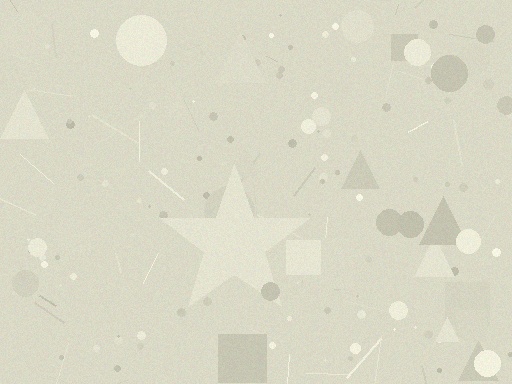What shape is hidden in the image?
A star is hidden in the image.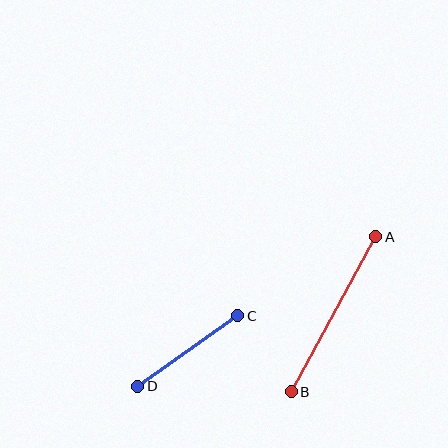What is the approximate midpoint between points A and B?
The midpoint is at approximately (333, 314) pixels.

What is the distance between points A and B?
The distance is approximately 177 pixels.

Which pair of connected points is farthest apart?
Points A and B are farthest apart.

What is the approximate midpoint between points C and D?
The midpoint is at approximately (188, 351) pixels.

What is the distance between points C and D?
The distance is approximately 122 pixels.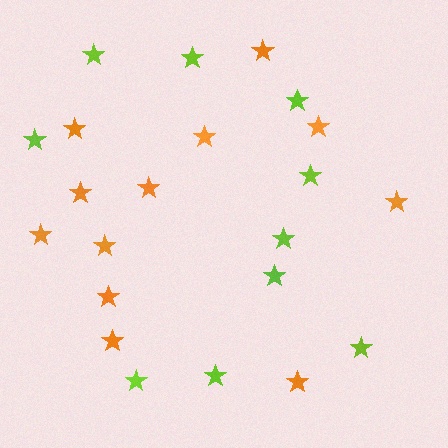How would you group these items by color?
There are 2 groups: one group of lime stars (10) and one group of orange stars (12).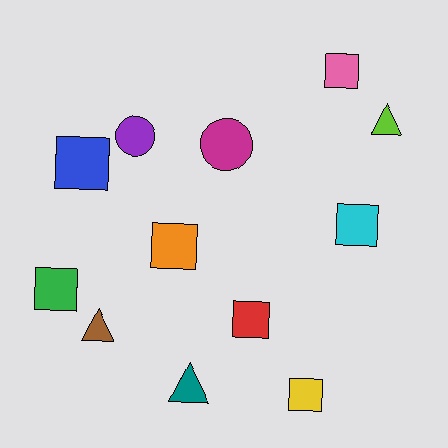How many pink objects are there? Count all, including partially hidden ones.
There is 1 pink object.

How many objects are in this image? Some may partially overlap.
There are 12 objects.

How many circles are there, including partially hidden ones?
There are 2 circles.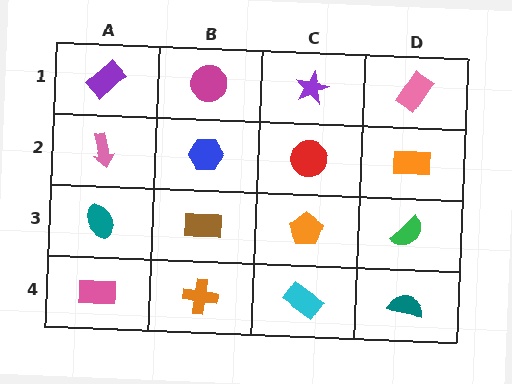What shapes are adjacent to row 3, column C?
A red circle (row 2, column C), a cyan rectangle (row 4, column C), a brown rectangle (row 3, column B), a green semicircle (row 3, column D).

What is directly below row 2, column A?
A teal ellipse.